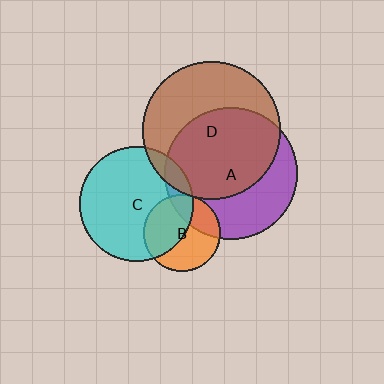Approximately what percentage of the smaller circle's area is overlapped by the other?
Approximately 10%.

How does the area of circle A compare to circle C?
Approximately 1.3 times.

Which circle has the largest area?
Circle D (brown).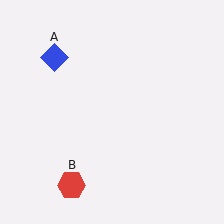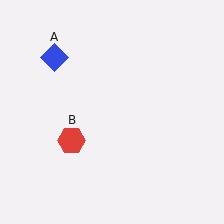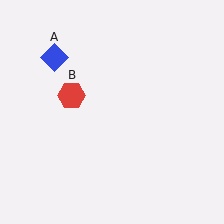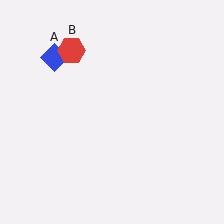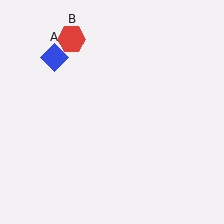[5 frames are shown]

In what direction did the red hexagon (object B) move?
The red hexagon (object B) moved up.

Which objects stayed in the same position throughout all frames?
Blue diamond (object A) remained stationary.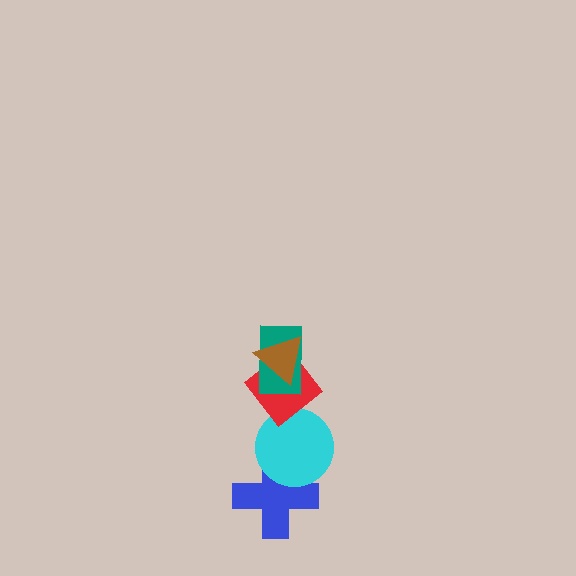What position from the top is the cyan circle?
The cyan circle is 4th from the top.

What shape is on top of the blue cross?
The cyan circle is on top of the blue cross.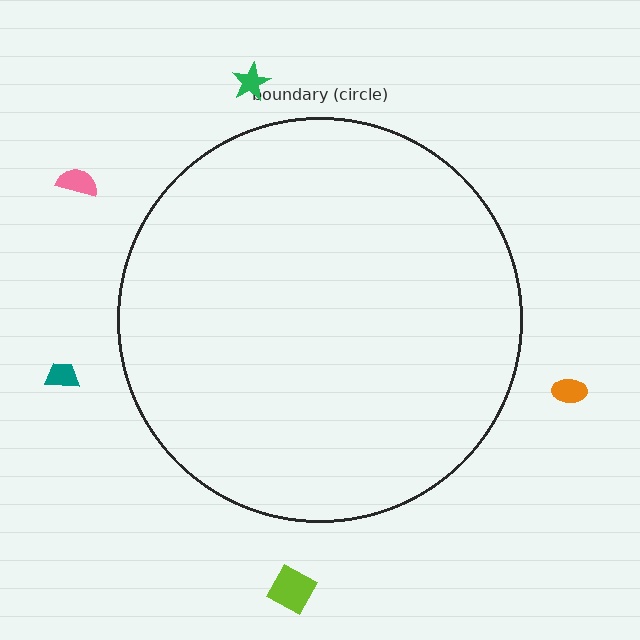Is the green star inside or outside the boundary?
Outside.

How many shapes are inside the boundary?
0 inside, 5 outside.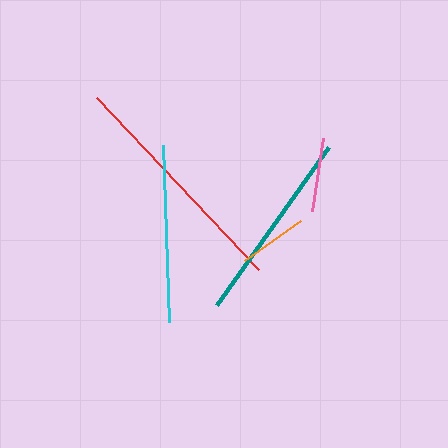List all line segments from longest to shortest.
From longest to shortest: red, teal, cyan, pink, orange.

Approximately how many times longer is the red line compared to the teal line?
The red line is approximately 1.2 times the length of the teal line.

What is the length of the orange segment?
The orange segment is approximately 69 pixels long.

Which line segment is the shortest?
The orange line is the shortest at approximately 69 pixels.